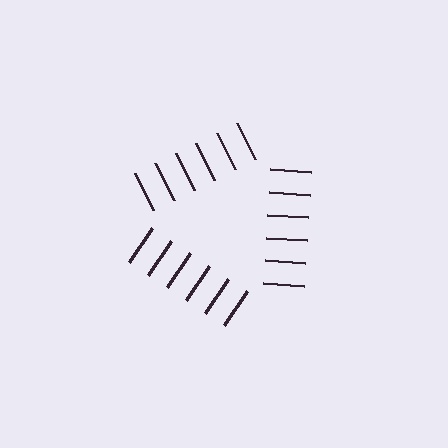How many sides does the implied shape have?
3 sides — the line-ends trace a triangle.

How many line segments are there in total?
18 — 6 along each of the 3 edges.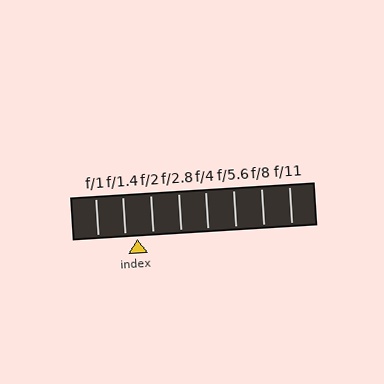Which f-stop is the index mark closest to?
The index mark is closest to f/1.4.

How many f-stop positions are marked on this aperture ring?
There are 8 f-stop positions marked.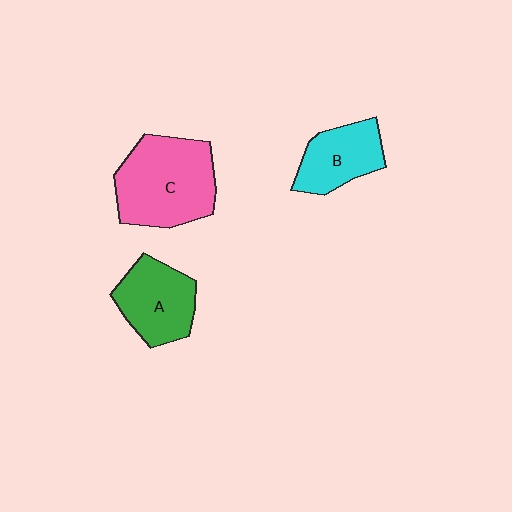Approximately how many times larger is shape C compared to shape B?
Approximately 1.7 times.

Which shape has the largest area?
Shape C (pink).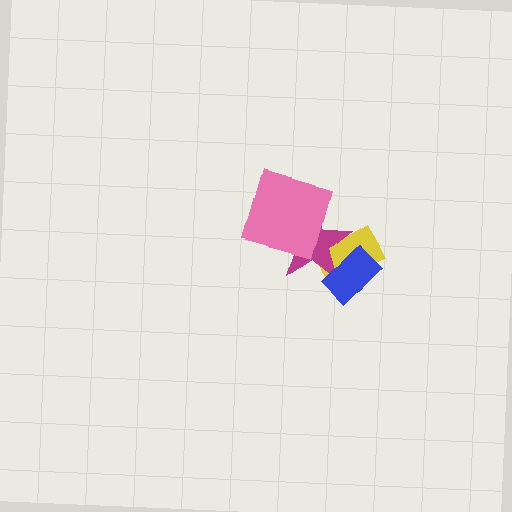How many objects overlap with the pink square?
1 object overlaps with the pink square.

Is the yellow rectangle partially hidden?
Yes, it is partially covered by another shape.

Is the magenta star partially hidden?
Yes, it is partially covered by another shape.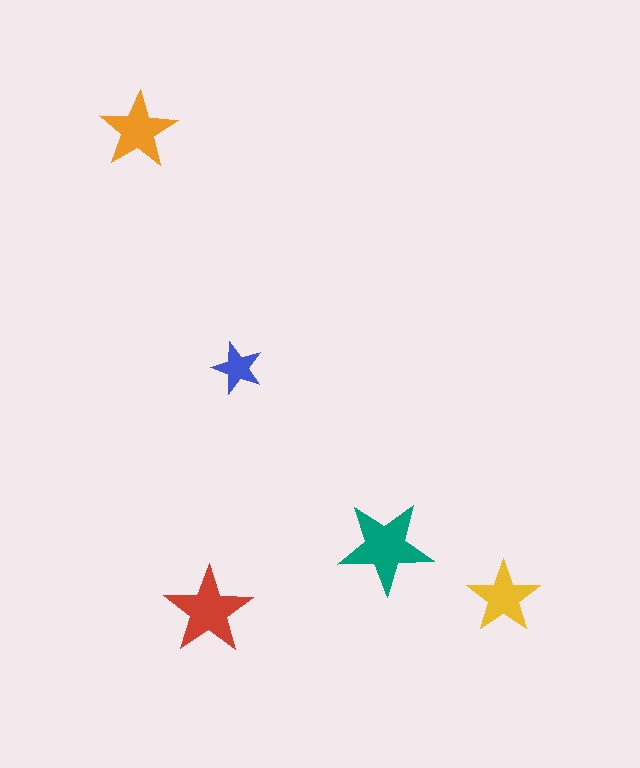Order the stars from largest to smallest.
the teal one, the red one, the orange one, the yellow one, the blue one.